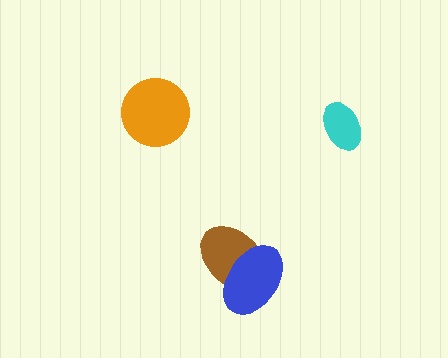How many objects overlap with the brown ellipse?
1 object overlaps with the brown ellipse.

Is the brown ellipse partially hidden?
Yes, it is partially covered by another shape.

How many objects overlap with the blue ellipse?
1 object overlaps with the blue ellipse.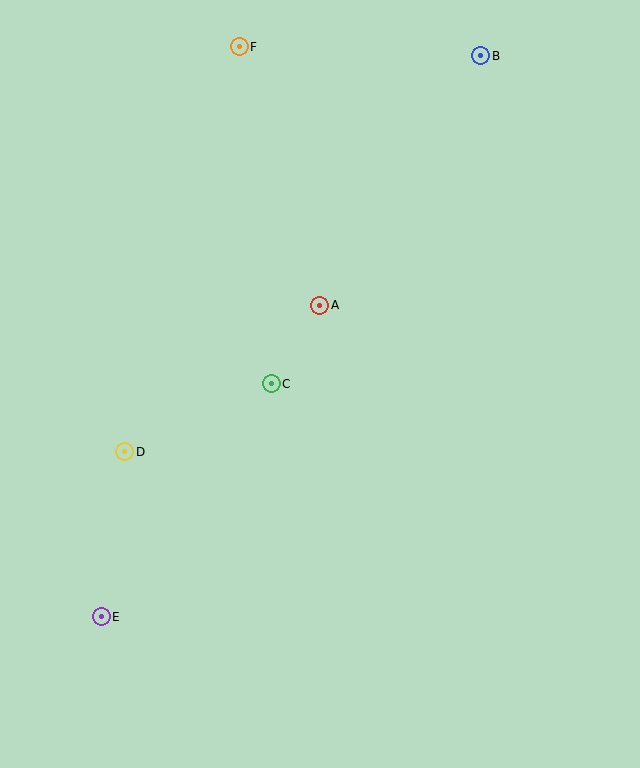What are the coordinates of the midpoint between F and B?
The midpoint between F and B is at (360, 51).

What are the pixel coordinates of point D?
Point D is at (125, 452).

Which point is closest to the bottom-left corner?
Point E is closest to the bottom-left corner.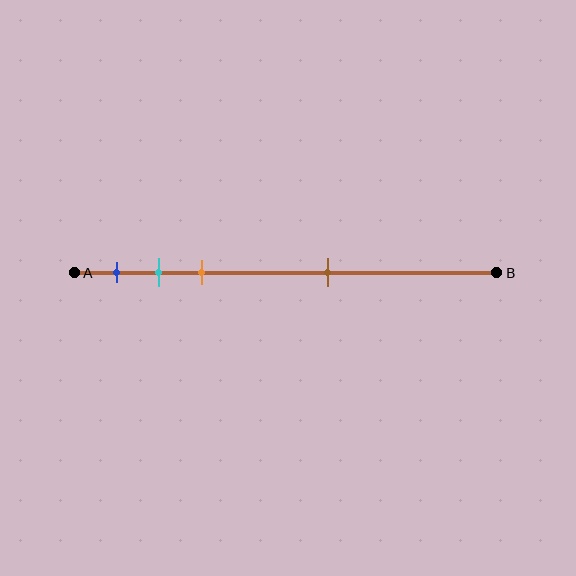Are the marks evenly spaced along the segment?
No, the marks are not evenly spaced.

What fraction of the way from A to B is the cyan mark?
The cyan mark is approximately 20% (0.2) of the way from A to B.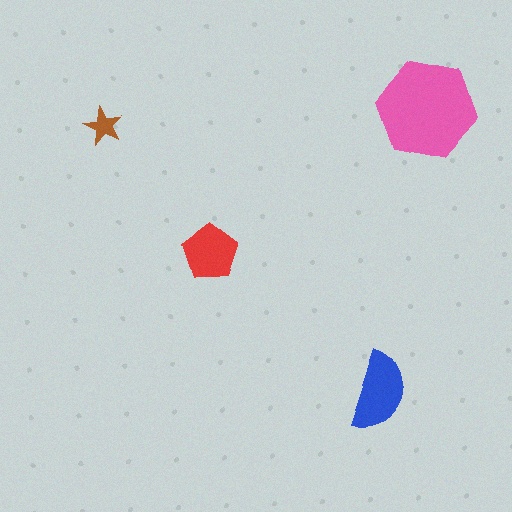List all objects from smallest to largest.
The brown star, the red pentagon, the blue semicircle, the pink hexagon.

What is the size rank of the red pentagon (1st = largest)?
3rd.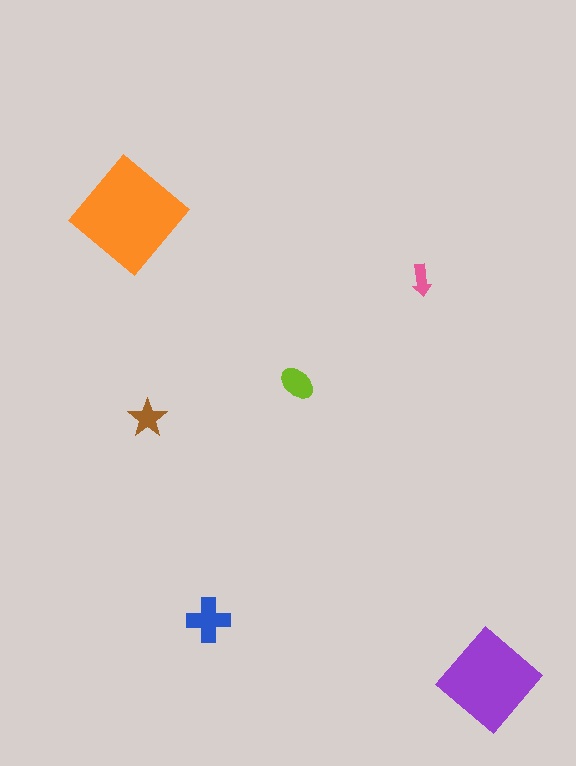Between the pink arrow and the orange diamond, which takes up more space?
The orange diamond.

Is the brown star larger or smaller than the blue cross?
Smaller.